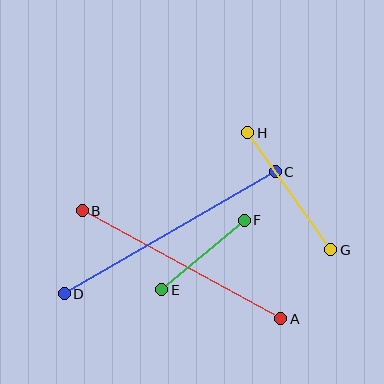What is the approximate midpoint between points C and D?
The midpoint is at approximately (170, 233) pixels.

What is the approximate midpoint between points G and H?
The midpoint is at approximately (289, 191) pixels.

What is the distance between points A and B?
The distance is approximately 226 pixels.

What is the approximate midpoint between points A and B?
The midpoint is at approximately (181, 265) pixels.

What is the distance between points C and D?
The distance is approximately 244 pixels.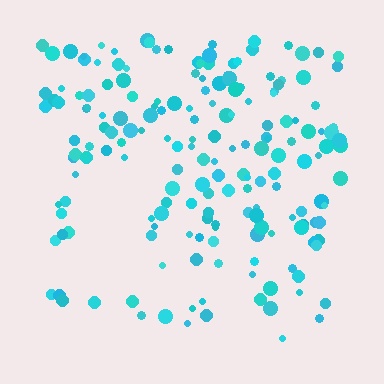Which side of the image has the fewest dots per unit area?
The bottom.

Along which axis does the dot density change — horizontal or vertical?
Vertical.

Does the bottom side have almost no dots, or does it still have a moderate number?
Still a moderate number, just noticeably fewer than the top.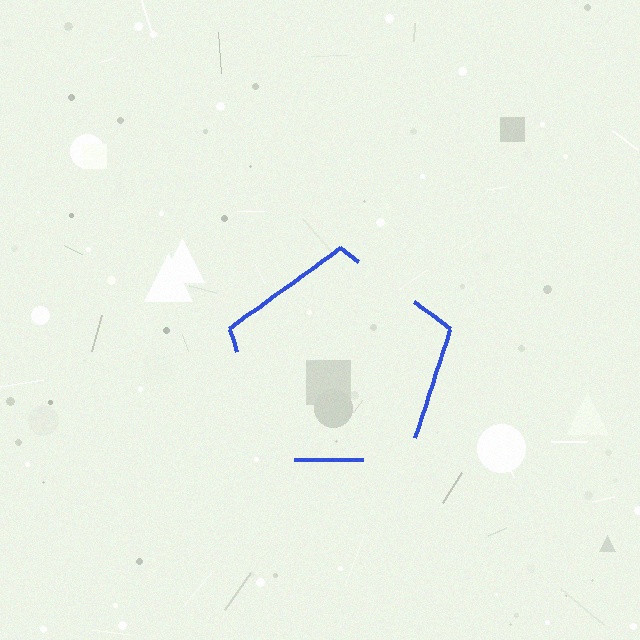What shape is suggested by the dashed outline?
The dashed outline suggests a pentagon.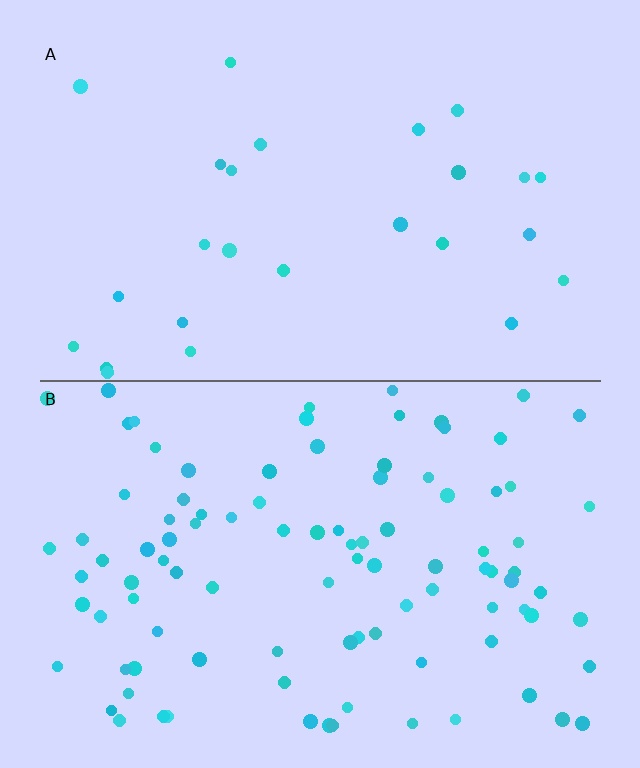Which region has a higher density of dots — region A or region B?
B (the bottom).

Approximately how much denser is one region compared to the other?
Approximately 3.8× — region B over region A.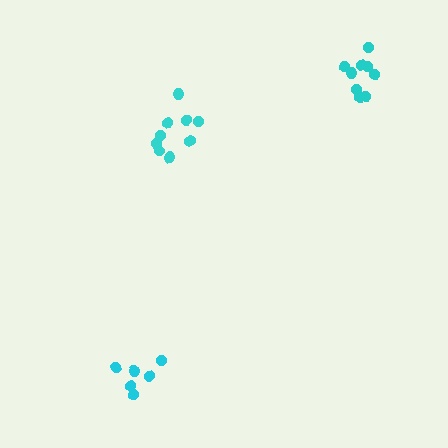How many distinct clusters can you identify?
There are 3 distinct clusters.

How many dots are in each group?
Group 1: 9 dots, Group 2: 6 dots, Group 3: 9 dots (24 total).